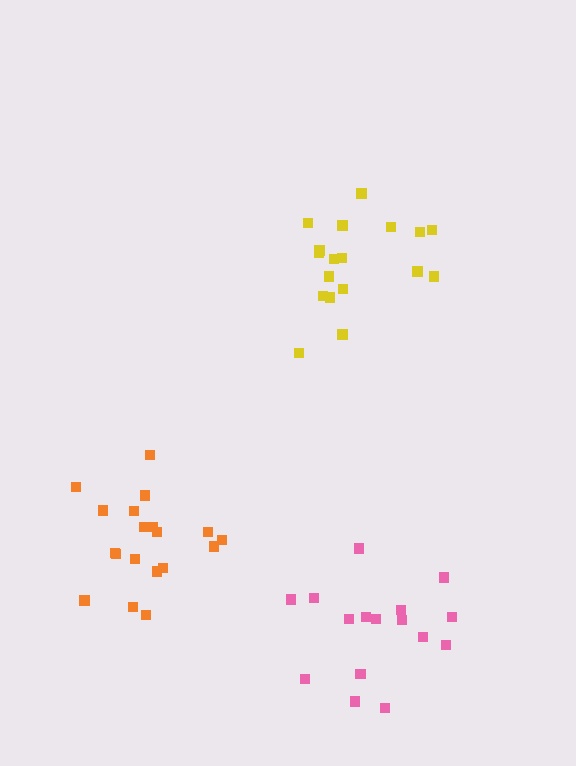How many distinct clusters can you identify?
There are 3 distinct clusters.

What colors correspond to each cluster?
The clusters are colored: yellow, pink, orange.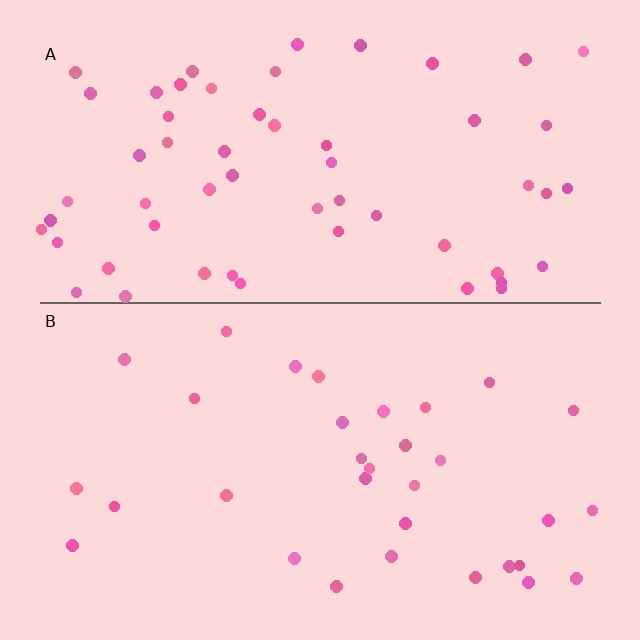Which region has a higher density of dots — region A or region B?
A (the top).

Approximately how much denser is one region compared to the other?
Approximately 1.8× — region A over region B.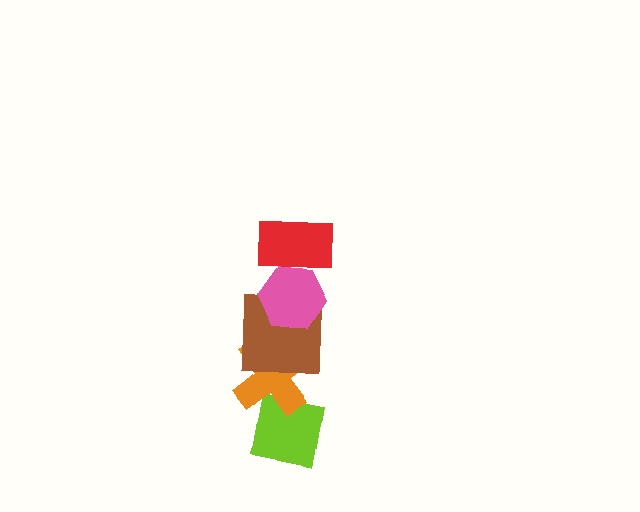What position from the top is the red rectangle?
The red rectangle is 1st from the top.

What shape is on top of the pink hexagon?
The red rectangle is on top of the pink hexagon.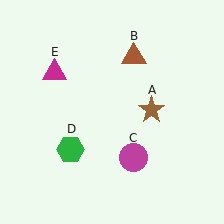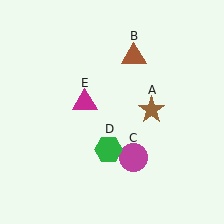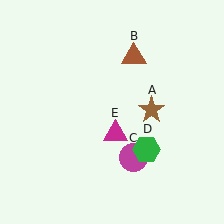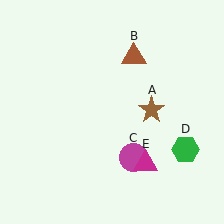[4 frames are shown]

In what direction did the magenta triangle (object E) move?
The magenta triangle (object E) moved down and to the right.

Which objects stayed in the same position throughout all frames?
Brown star (object A) and brown triangle (object B) and magenta circle (object C) remained stationary.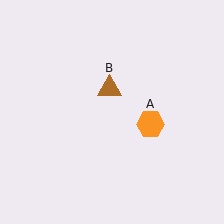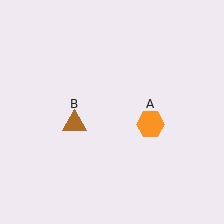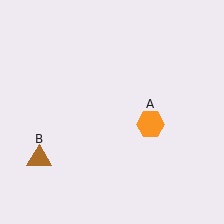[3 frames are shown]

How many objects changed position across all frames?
1 object changed position: brown triangle (object B).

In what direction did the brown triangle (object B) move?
The brown triangle (object B) moved down and to the left.